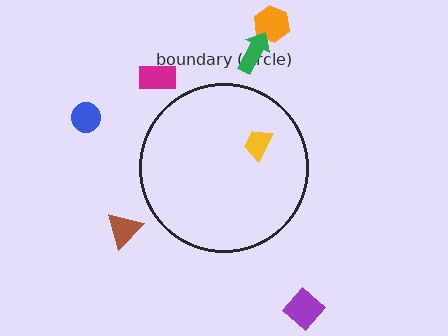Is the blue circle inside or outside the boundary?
Outside.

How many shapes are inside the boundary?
1 inside, 6 outside.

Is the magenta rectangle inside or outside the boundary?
Outside.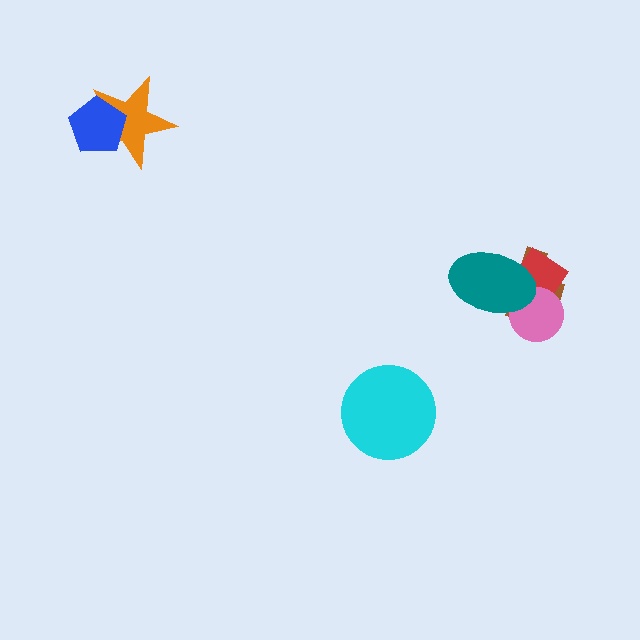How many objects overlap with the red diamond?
3 objects overlap with the red diamond.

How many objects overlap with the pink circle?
3 objects overlap with the pink circle.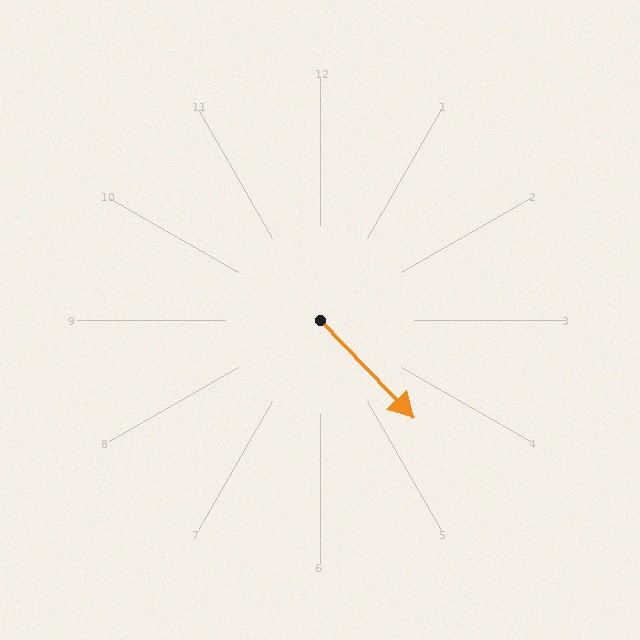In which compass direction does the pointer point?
Southeast.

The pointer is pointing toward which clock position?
Roughly 5 o'clock.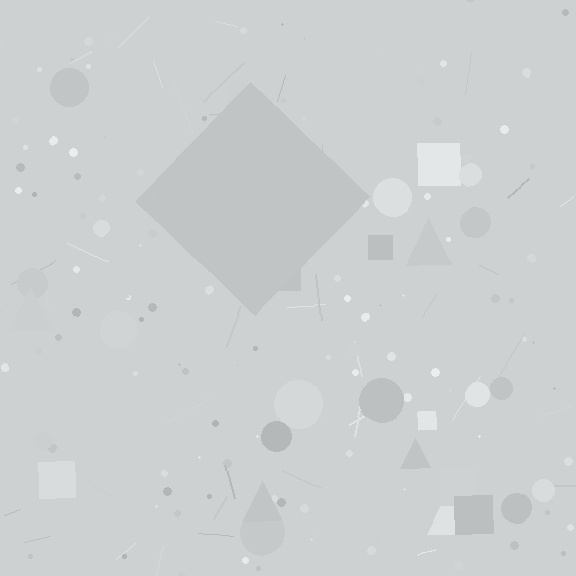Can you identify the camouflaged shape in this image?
The camouflaged shape is a diamond.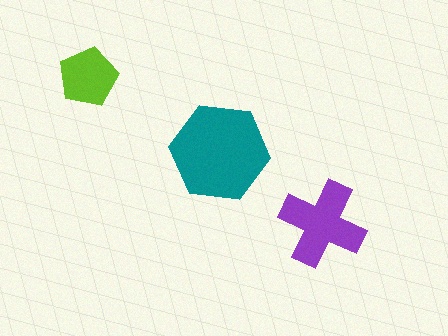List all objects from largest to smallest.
The teal hexagon, the purple cross, the lime pentagon.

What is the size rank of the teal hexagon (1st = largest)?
1st.